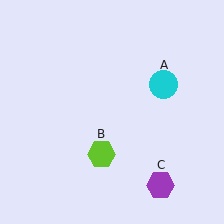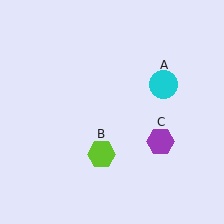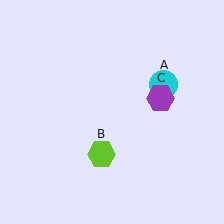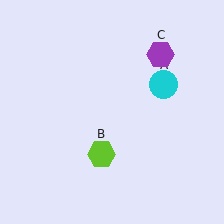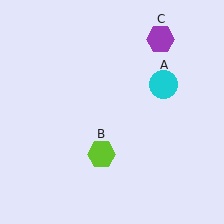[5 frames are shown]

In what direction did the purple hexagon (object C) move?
The purple hexagon (object C) moved up.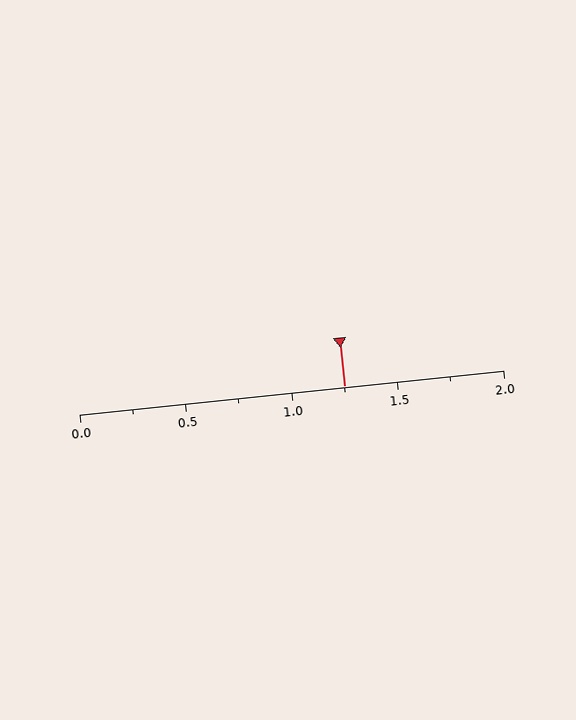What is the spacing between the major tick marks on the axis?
The major ticks are spaced 0.5 apart.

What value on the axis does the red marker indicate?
The marker indicates approximately 1.25.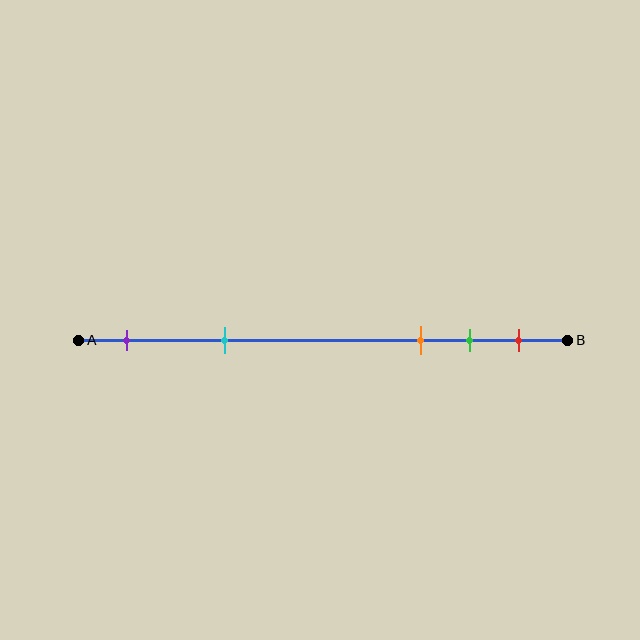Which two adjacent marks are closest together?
The green and red marks are the closest adjacent pair.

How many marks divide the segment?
There are 5 marks dividing the segment.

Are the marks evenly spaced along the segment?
No, the marks are not evenly spaced.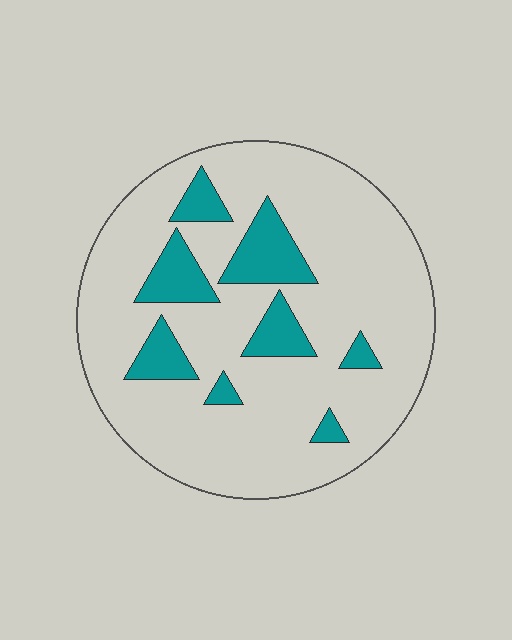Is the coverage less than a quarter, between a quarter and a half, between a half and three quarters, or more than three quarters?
Less than a quarter.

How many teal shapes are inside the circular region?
8.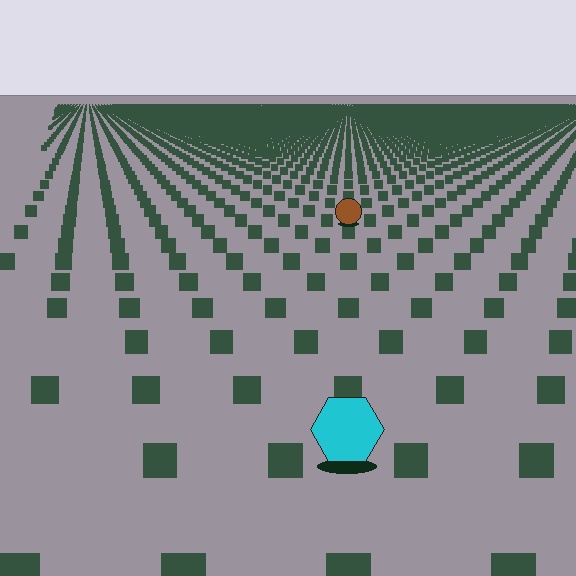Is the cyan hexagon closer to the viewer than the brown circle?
Yes. The cyan hexagon is closer — you can tell from the texture gradient: the ground texture is coarser near it.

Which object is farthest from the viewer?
The brown circle is farthest from the viewer. It appears smaller and the ground texture around it is denser.